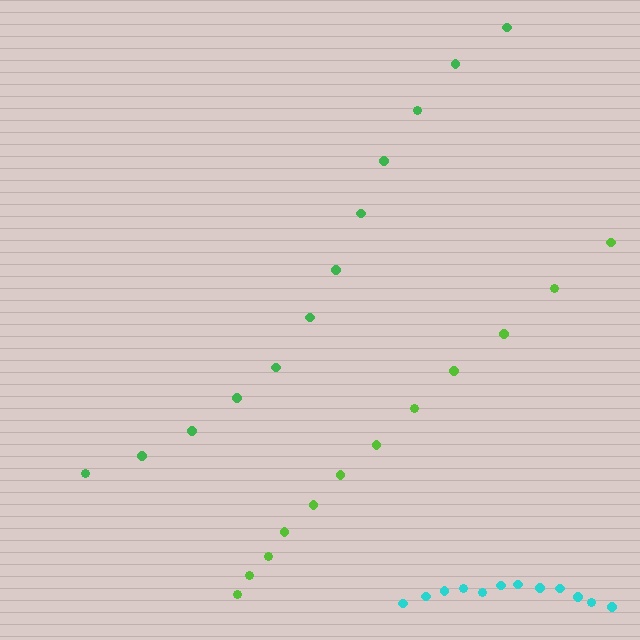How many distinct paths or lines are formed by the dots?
There are 3 distinct paths.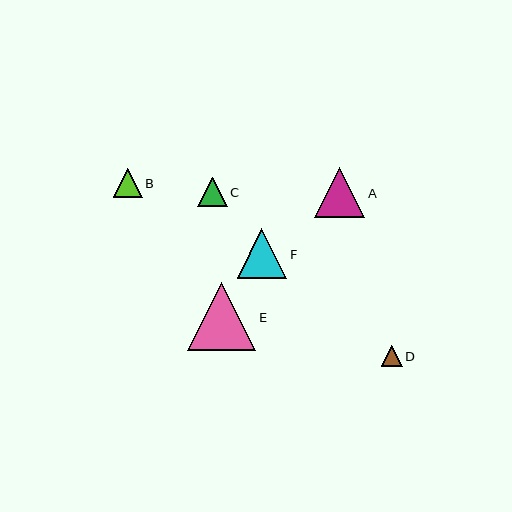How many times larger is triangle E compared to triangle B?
Triangle E is approximately 2.3 times the size of triangle B.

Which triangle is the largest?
Triangle E is the largest with a size of approximately 68 pixels.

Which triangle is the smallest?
Triangle D is the smallest with a size of approximately 21 pixels.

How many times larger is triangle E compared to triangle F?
Triangle E is approximately 1.4 times the size of triangle F.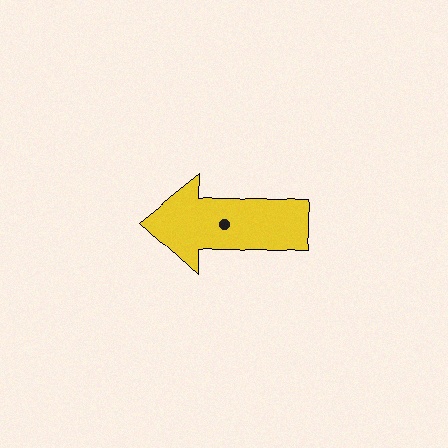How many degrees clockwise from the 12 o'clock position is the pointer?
Approximately 272 degrees.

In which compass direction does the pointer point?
West.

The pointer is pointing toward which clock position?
Roughly 9 o'clock.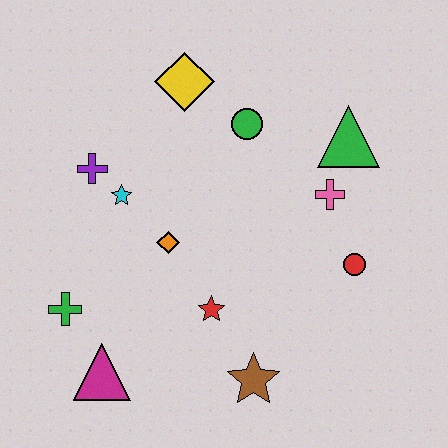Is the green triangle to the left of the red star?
No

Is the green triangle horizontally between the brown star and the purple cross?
No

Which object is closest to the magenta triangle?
The green cross is closest to the magenta triangle.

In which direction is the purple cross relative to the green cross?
The purple cross is above the green cross.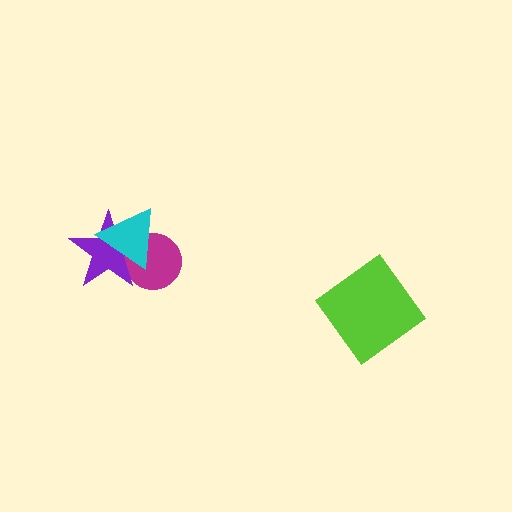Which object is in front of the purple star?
The cyan triangle is in front of the purple star.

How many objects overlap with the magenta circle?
2 objects overlap with the magenta circle.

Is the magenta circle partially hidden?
Yes, it is partially covered by another shape.